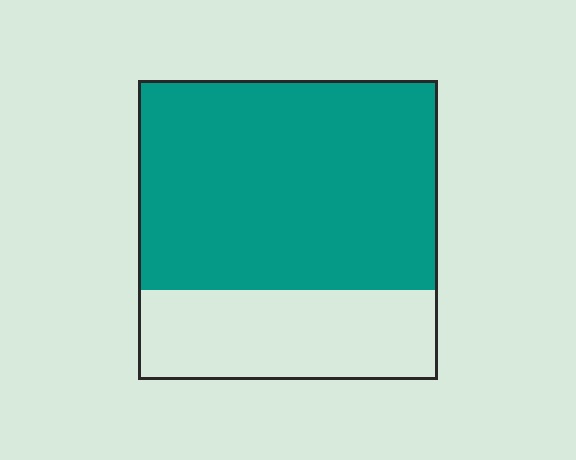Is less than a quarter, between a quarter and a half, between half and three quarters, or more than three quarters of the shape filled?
Between half and three quarters.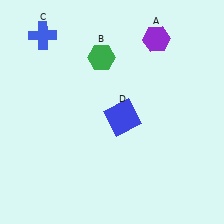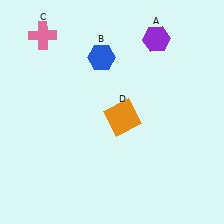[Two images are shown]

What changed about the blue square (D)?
In Image 1, D is blue. In Image 2, it changed to orange.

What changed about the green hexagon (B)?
In Image 1, B is green. In Image 2, it changed to blue.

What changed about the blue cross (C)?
In Image 1, C is blue. In Image 2, it changed to pink.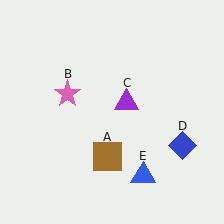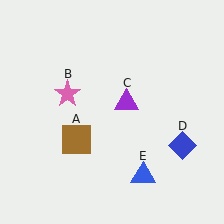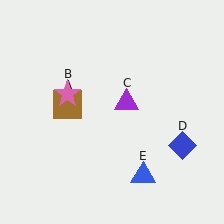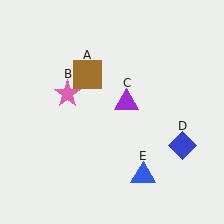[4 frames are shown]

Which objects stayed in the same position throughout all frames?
Pink star (object B) and purple triangle (object C) and blue diamond (object D) and blue triangle (object E) remained stationary.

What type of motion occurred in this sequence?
The brown square (object A) rotated clockwise around the center of the scene.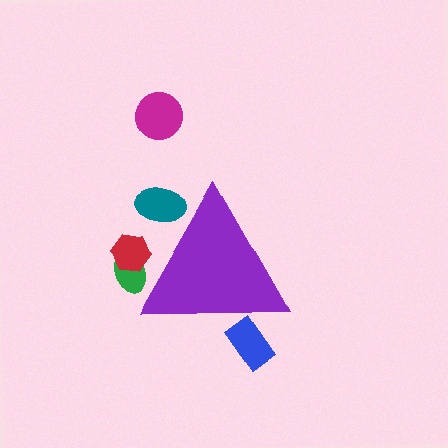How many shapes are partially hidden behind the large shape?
4 shapes are partially hidden.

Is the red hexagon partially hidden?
Yes, the red hexagon is partially hidden behind the purple triangle.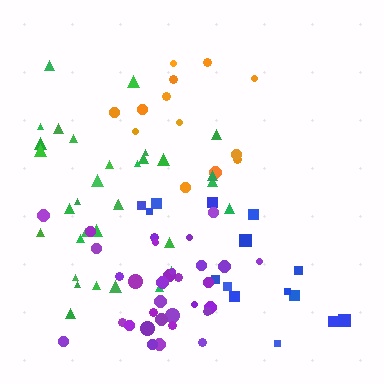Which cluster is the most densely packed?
Purple.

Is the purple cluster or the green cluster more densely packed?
Purple.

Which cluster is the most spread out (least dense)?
Blue.